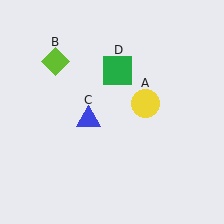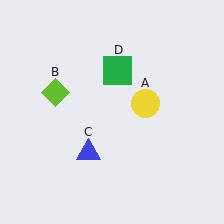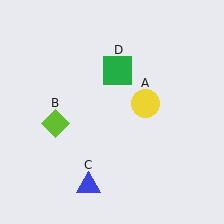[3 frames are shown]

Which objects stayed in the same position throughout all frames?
Yellow circle (object A) and green square (object D) remained stationary.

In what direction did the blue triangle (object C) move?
The blue triangle (object C) moved down.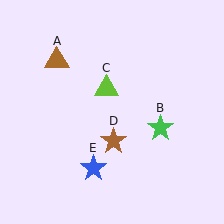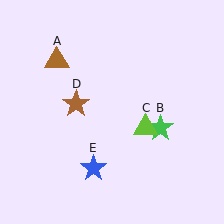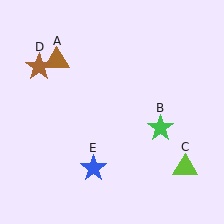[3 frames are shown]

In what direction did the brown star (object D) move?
The brown star (object D) moved up and to the left.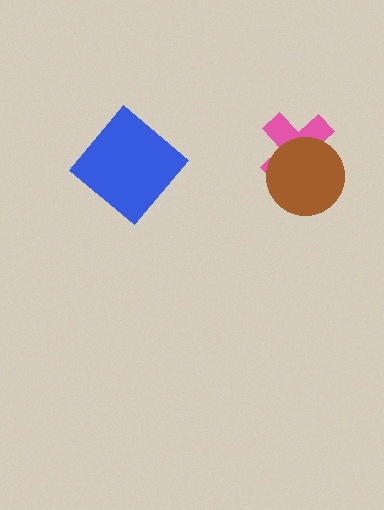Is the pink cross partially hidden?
Yes, it is partially covered by another shape.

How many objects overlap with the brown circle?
1 object overlaps with the brown circle.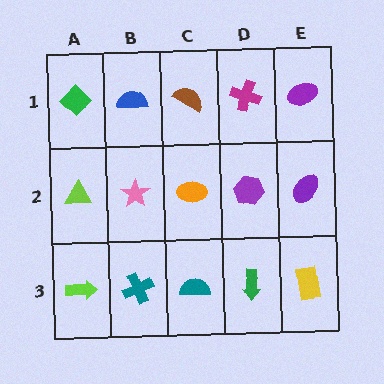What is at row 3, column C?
A teal semicircle.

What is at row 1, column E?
A purple ellipse.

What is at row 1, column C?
A brown semicircle.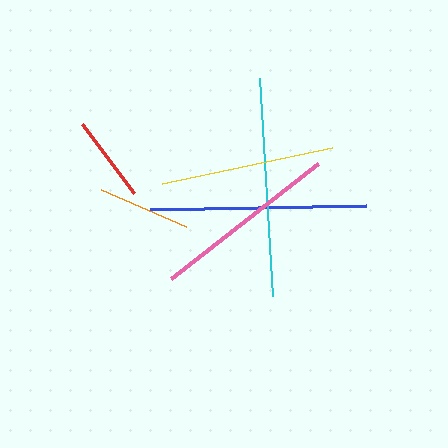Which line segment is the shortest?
The red line is the shortest at approximately 87 pixels.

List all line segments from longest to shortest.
From longest to shortest: cyan, blue, pink, yellow, orange, red.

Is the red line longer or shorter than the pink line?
The pink line is longer than the red line.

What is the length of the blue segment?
The blue segment is approximately 216 pixels long.